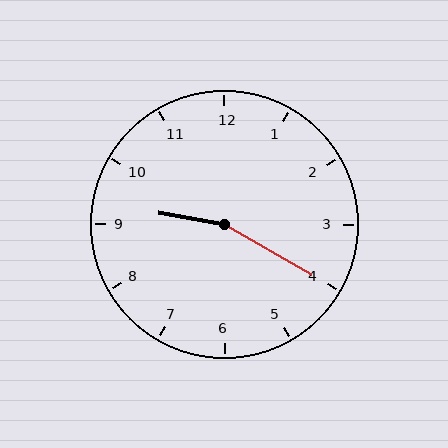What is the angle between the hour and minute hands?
Approximately 160 degrees.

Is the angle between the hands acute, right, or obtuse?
It is obtuse.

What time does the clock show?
9:20.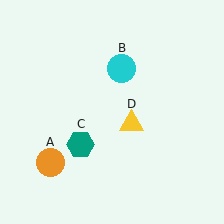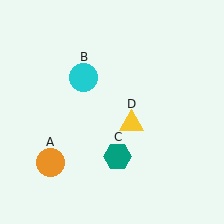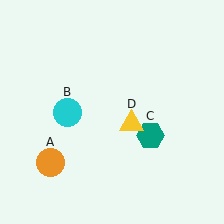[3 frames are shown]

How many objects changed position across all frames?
2 objects changed position: cyan circle (object B), teal hexagon (object C).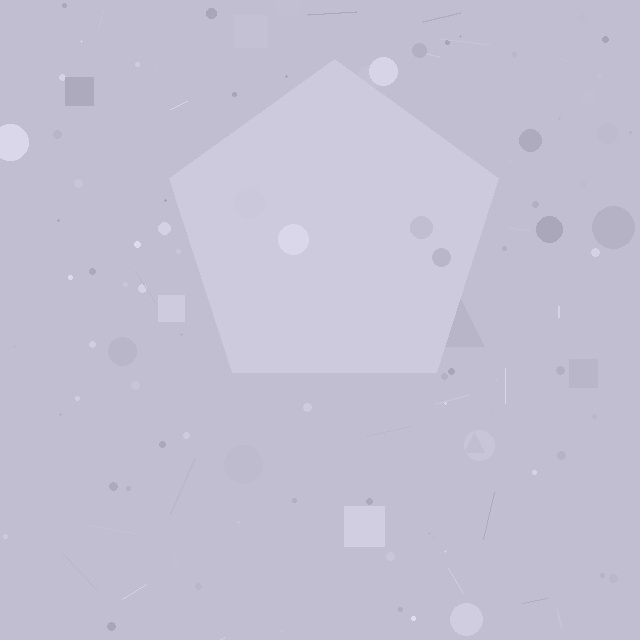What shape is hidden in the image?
A pentagon is hidden in the image.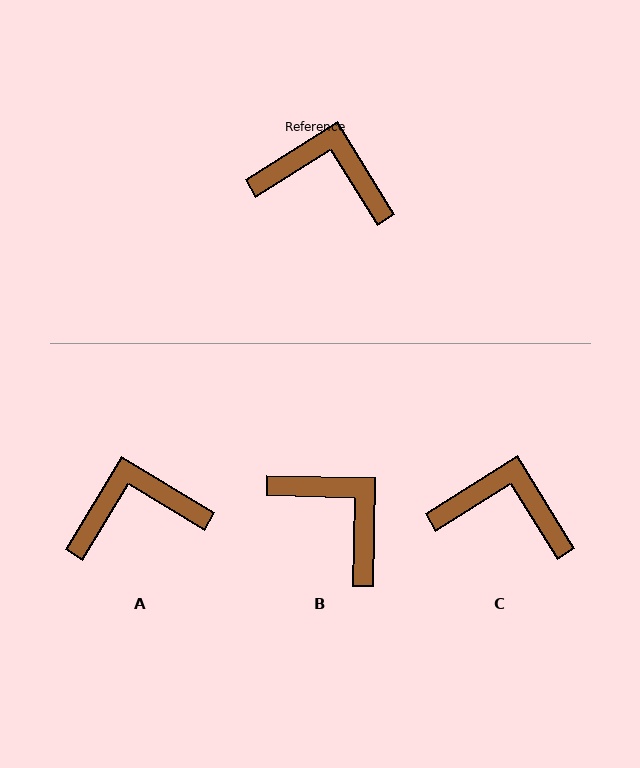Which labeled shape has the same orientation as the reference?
C.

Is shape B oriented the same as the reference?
No, it is off by about 33 degrees.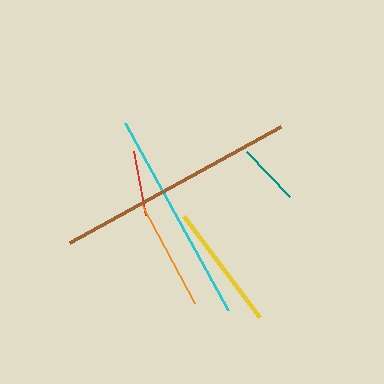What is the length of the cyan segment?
The cyan segment is approximately 214 pixels long.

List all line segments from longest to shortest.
From longest to shortest: brown, cyan, yellow, orange, red, teal.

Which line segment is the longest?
The brown line is the longest at approximately 241 pixels.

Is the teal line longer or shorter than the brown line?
The brown line is longer than the teal line.